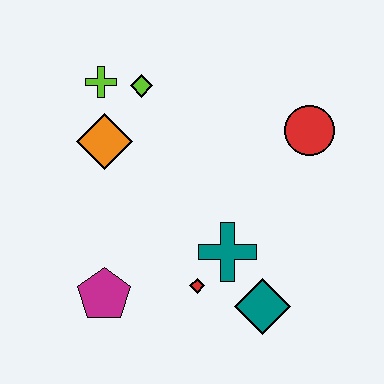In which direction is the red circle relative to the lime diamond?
The red circle is to the right of the lime diamond.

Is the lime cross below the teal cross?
No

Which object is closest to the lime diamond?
The lime cross is closest to the lime diamond.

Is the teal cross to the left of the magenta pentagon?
No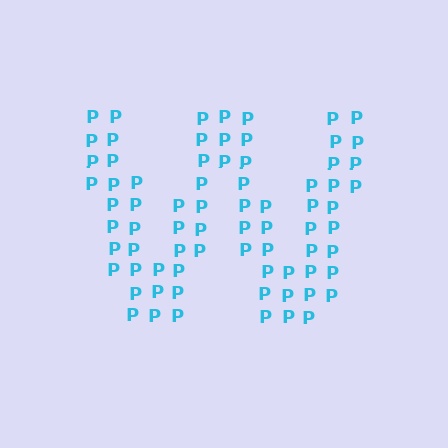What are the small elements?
The small elements are letter P's.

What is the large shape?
The large shape is the letter W.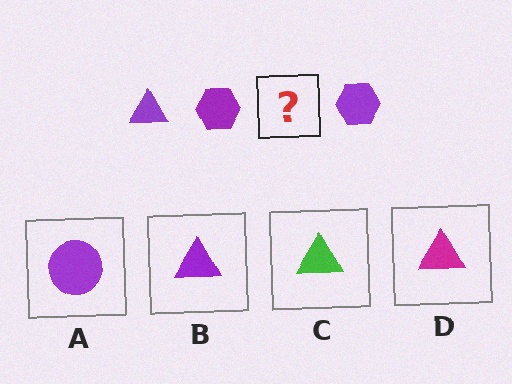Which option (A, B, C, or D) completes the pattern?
B.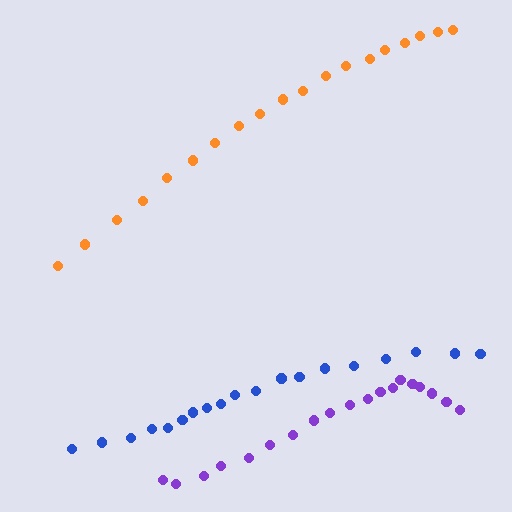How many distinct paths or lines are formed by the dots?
There are 3 distinct paths.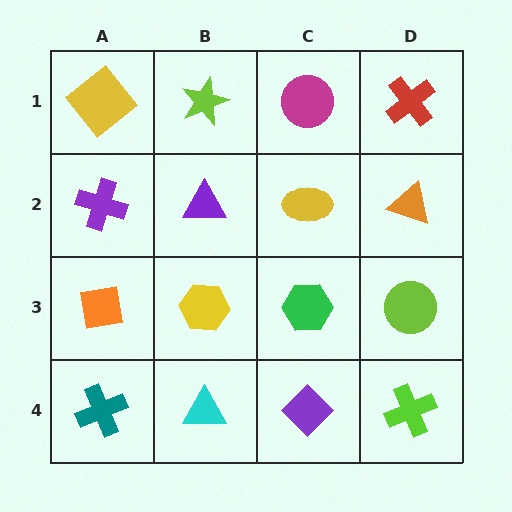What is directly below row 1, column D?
An orange triangle.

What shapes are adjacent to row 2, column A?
A yellow diamond (row 1, column A), an orange square (row 3, column A), a purple triangle (row 2, column B).